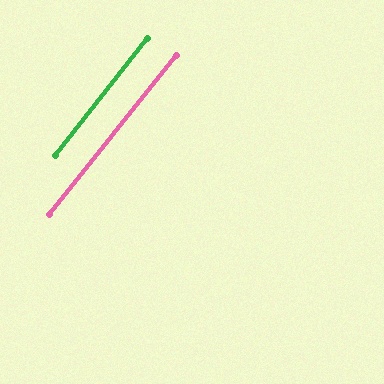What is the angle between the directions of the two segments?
Approximately 0 degrees.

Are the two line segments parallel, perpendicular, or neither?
Parallel — their directions differ by only 0.4°.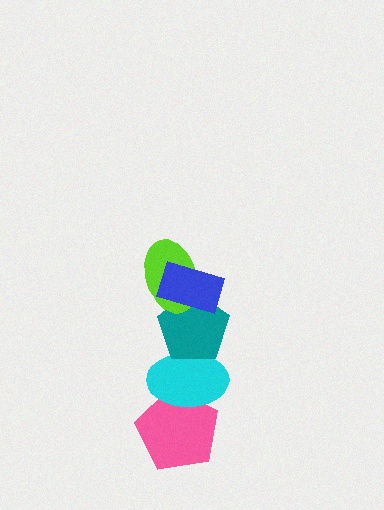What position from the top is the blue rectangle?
The blue rectangle is 1st from the top.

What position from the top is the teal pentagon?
The teal pentagon is 3rd from the top.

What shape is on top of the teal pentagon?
The lime ellipse is on top of the teal pentagon.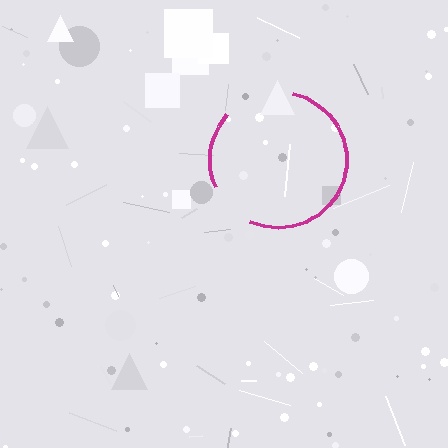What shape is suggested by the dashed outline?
The dashed outline suggests a circle.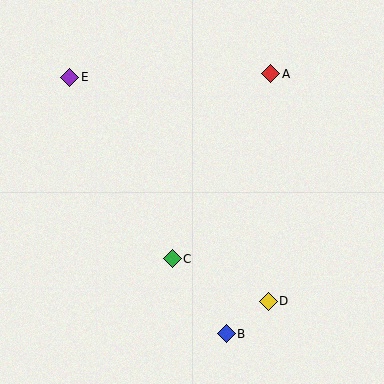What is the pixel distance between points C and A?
The distance between C and A is 210 pixels.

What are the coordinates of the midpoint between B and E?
The midpoint between B and E is at (148, 206).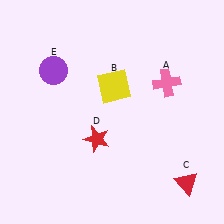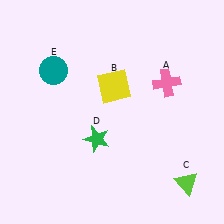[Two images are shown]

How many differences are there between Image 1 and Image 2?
There are 3 differences between the two images.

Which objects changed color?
C changed from red to lime. D changed from red to green. E changed from purple to teal.